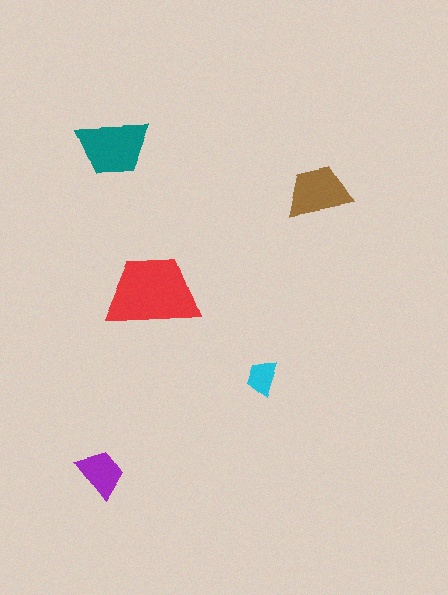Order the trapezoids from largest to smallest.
the red one, the teal one, the brown one, the purple one, the cyan one.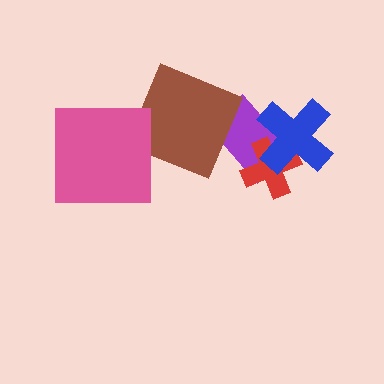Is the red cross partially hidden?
Yes, it is partially covered by another shape.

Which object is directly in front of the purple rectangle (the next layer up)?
The red cross is directly in front of the purple rectangle.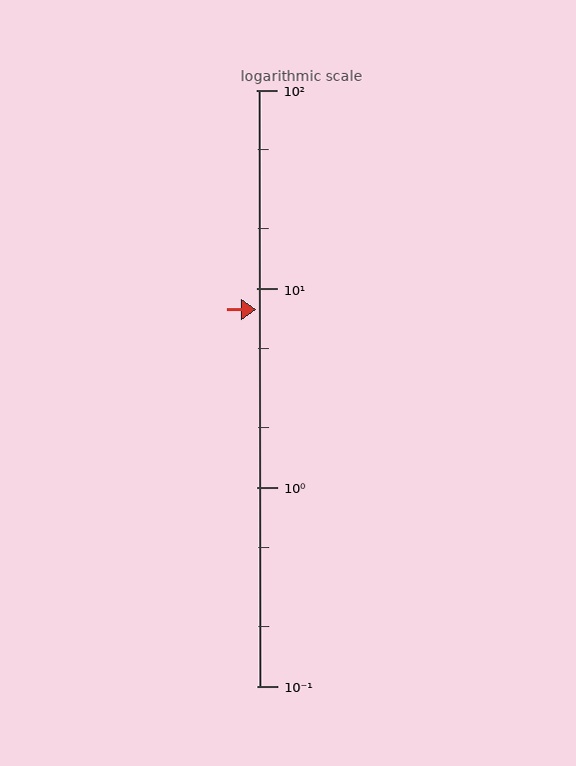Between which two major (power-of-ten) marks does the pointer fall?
The pointer is between 1 and 10.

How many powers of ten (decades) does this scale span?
The scale spans 3 decades, from 0.1 to 100.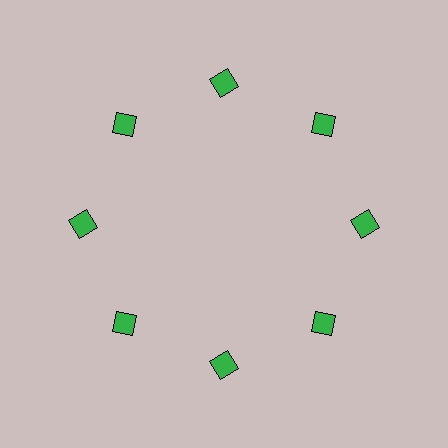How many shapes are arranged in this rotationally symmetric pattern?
There are 8 shapes, arranged in 8 groups of 1.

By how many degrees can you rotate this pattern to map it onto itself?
The pattern maps onto itself every 45 degrees of rotation.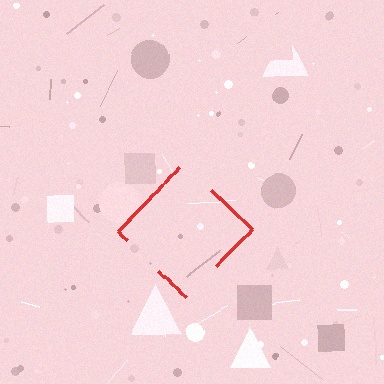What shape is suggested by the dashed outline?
The dashed outline suggests a diamond.